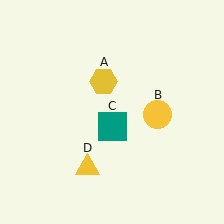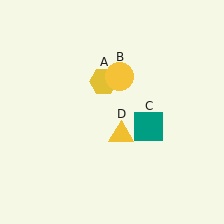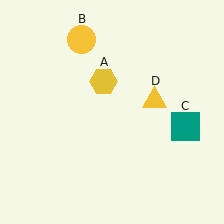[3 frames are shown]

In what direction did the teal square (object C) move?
The teal square (object C) moved right.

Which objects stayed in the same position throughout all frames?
Yellow hexagon (object A) remained stationary.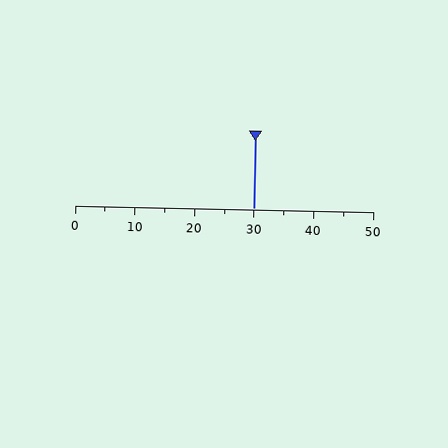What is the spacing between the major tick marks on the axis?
The major ticks are spaced 10 apart.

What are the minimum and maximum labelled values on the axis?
The axis runs from 0 to 50.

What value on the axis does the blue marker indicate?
The marker indicates approximately 30.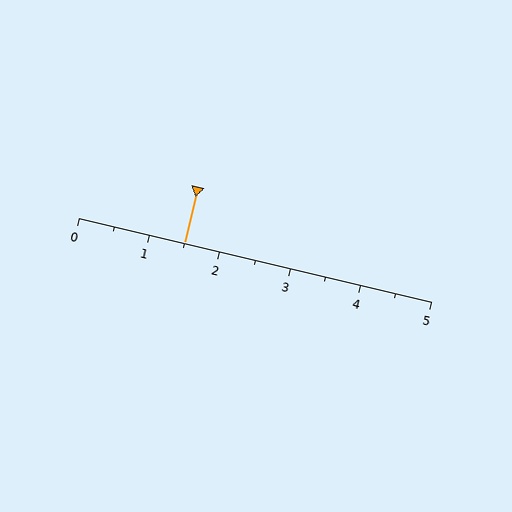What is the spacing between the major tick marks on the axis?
The major ticks are spaced 1 apart.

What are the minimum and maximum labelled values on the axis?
The axis runs from 0 to 5.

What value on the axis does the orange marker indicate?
The marker indicates approximately 1.5.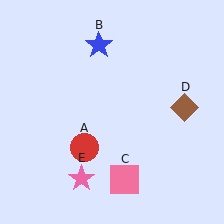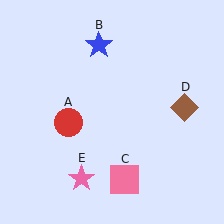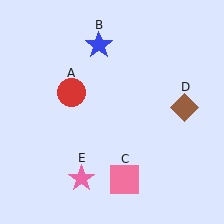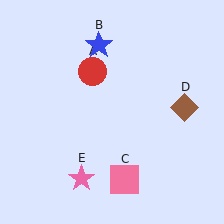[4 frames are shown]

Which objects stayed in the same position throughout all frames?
Blue star (object B) and pink square (object C) and brown diamond (object D) and pink star (object E) remained stationary.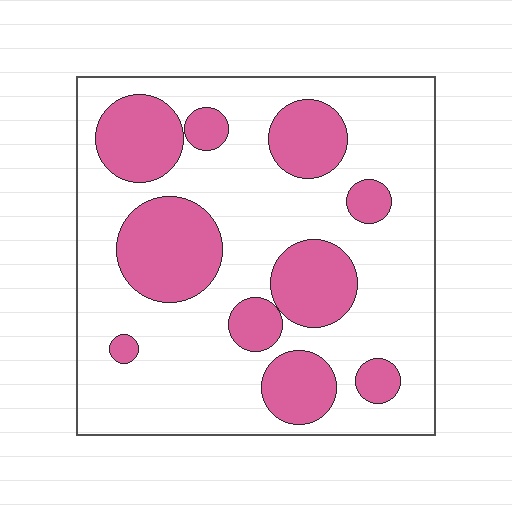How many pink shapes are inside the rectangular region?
10.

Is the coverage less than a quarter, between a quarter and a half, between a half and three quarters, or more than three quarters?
Between a quarter and a half.